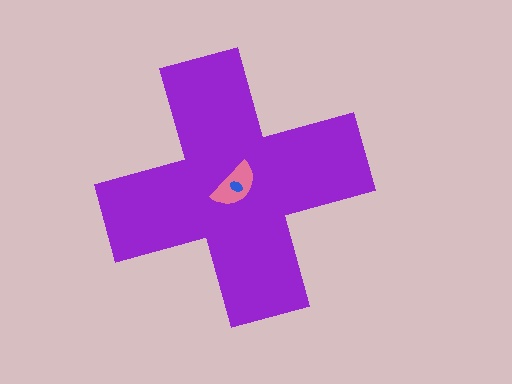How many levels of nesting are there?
3.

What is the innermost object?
The blue ellipse.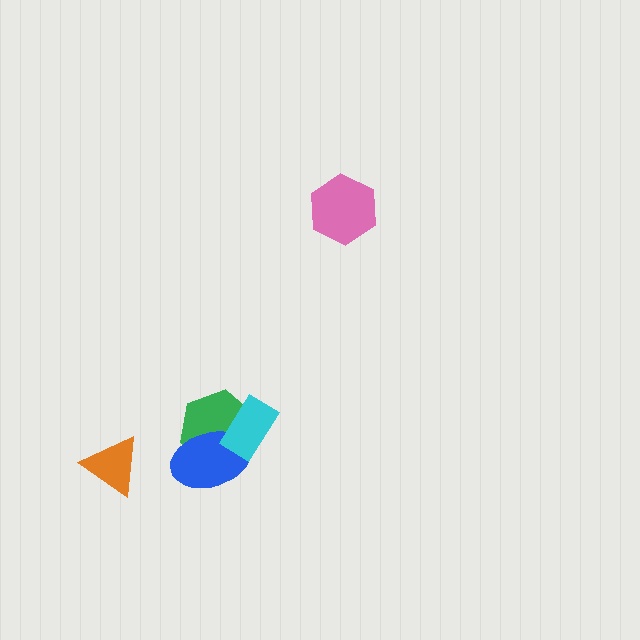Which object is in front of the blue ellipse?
The cyan rectangle is in front of the blue ellipse.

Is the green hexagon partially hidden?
Yes, it is partially covered by another shape.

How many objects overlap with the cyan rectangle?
2 objects overlap with the cyan rectangle.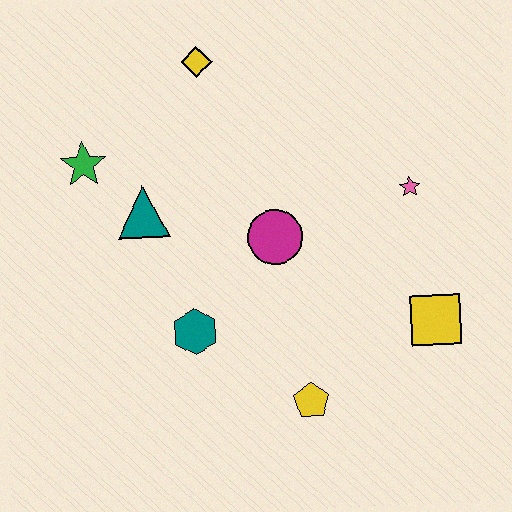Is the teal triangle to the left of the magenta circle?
Yes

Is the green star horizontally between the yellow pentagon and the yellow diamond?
No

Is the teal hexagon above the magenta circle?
No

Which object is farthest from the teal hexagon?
The yellow diamond is farthest from the teal hexagon.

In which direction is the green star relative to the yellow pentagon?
The green star is above the yellow pentagon.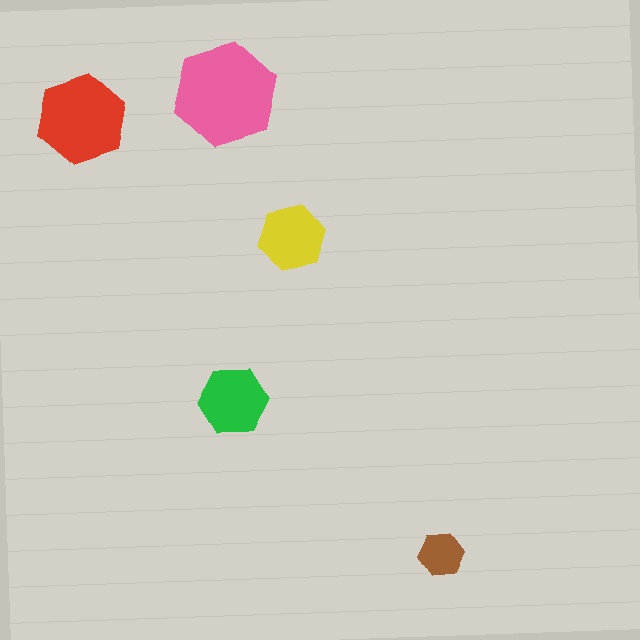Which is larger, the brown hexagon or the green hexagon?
The green one.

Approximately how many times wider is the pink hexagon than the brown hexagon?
About 2.5 times wider.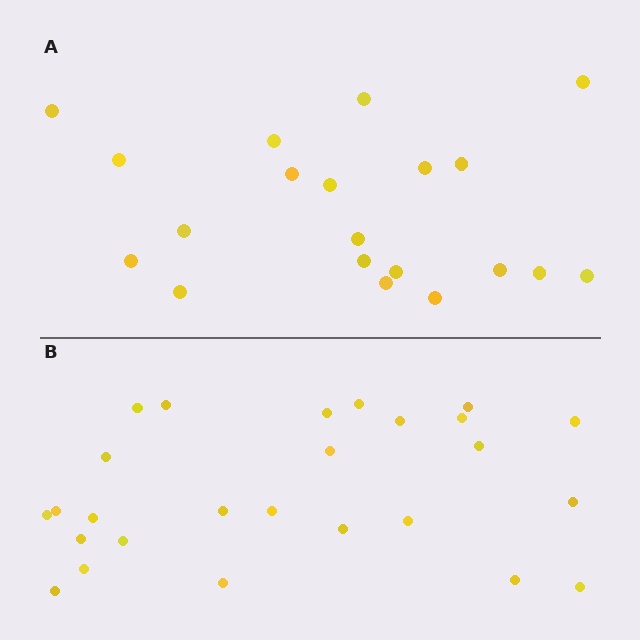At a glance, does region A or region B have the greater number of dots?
Region B (the bottom region) has more dots.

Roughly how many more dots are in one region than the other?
Region B has about 6 more dots than region A.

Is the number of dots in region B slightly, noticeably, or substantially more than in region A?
Region B has noticeably more, but not dramatically so. The ratio is roughly 1.3 to 1.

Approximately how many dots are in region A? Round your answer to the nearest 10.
About 20 dots.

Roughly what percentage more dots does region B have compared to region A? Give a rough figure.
About 30% more.